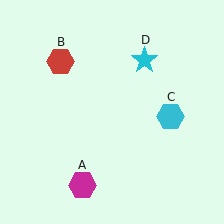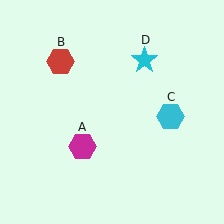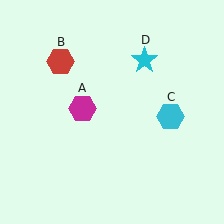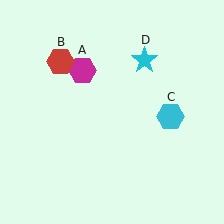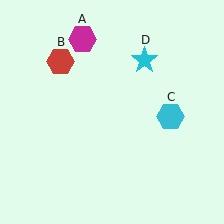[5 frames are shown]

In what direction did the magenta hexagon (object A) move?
The magenta hexagon (object A) moved up.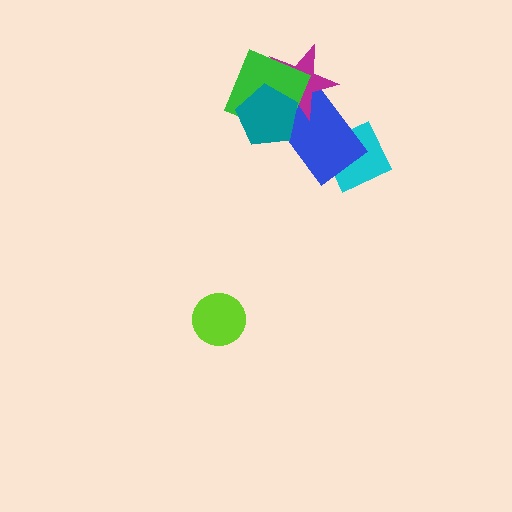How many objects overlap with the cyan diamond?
1 object overlaps with the cyan diamond.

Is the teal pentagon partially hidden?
No, no other shape covers it.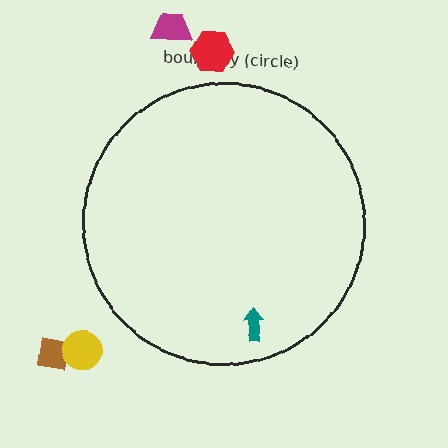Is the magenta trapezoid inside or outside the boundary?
Outside.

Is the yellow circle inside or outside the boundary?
Outside.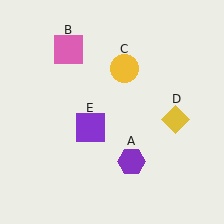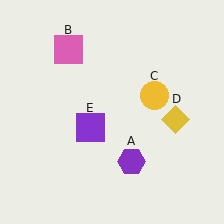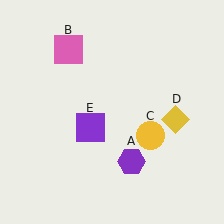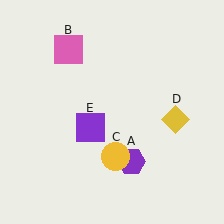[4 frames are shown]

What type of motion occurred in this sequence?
The yellow circle (object C) rotated clockwise around the center of the scene.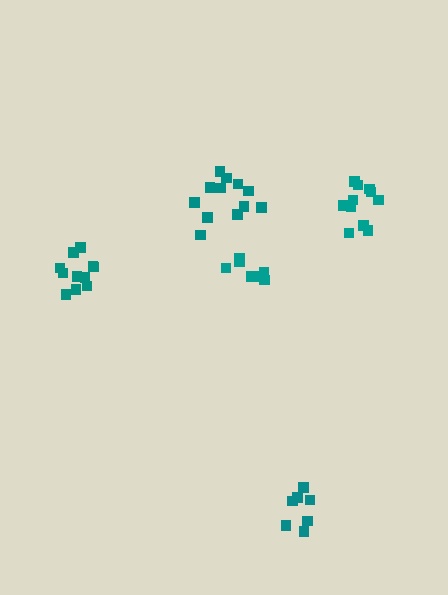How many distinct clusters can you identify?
There are 5 distinct clusters.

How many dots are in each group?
Group 1: 11 dots, Group 2: 7 dots, Group 3: 7 dots, Group 4: 12 dots, Group 5: 11 dots (48 total).